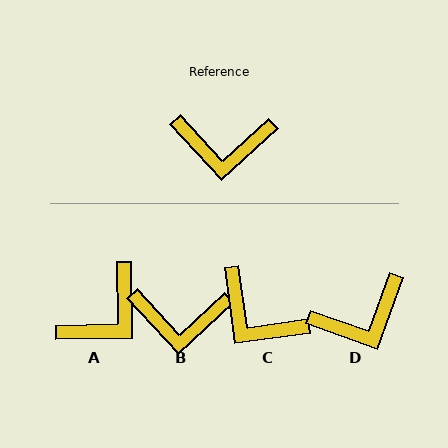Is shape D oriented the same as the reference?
No, it is off by about 28 degrees.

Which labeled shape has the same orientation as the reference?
B.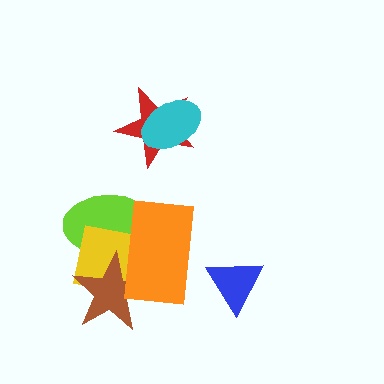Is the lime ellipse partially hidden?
Yes, it is partially covered by another shape.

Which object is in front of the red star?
The cyan ellipse is in front of the red star.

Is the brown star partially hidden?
Yes, it is partially covered by another shape.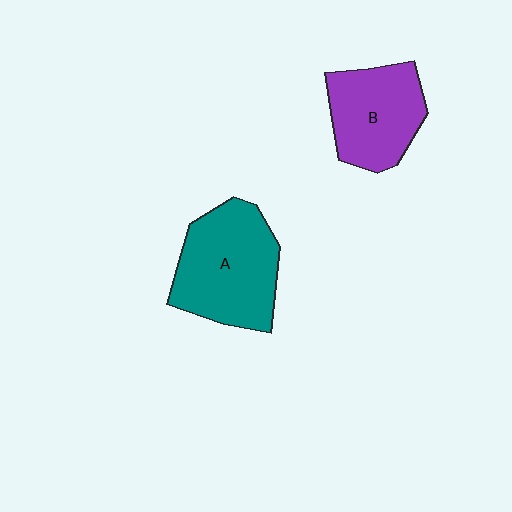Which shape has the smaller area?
Shape B (purple).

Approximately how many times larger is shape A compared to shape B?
Approximately 1.3 times.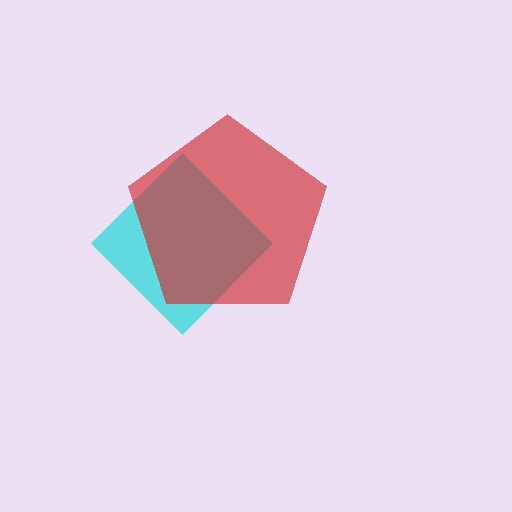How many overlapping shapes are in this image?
There are 2 overlapping shapes in the image.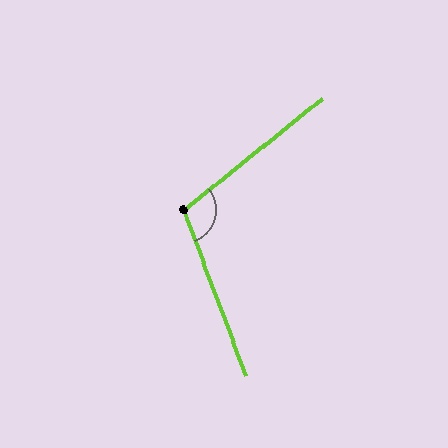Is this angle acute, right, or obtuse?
It is obtuse.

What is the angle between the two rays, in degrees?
Approximately 108 degrees.